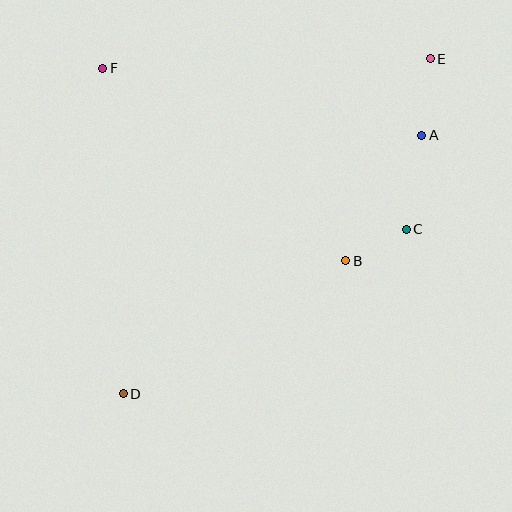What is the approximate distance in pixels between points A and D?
The distance between A and D is approximately 395 pixels.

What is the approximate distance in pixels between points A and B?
The distance between A and B is approximately 147 pixels.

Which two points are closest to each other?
Points B and C are closest to each other.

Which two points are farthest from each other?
Points D and E are farthest from each other.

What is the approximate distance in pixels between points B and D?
The distance between B and D is approximately 259 pixels.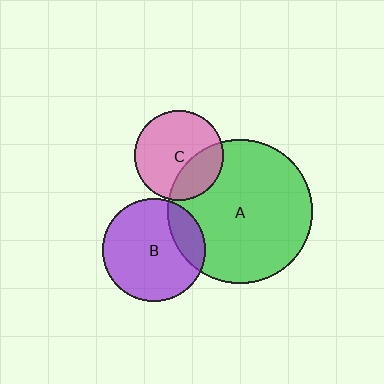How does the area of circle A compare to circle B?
Approximately 2.0 times.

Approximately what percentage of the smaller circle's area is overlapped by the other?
Approximately 20%.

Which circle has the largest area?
Circle A (green).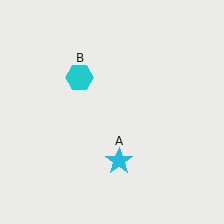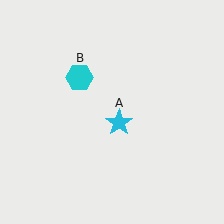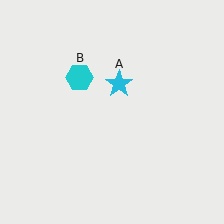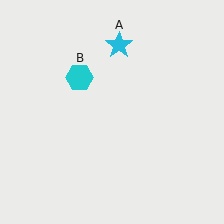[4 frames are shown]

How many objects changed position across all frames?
1 object changed position: cyan star (object A).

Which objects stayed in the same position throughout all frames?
Cyan hexagon (object B) remained stationary.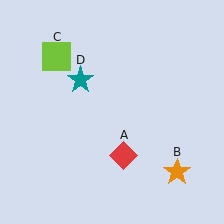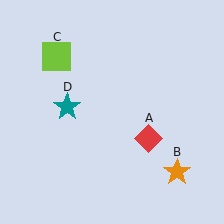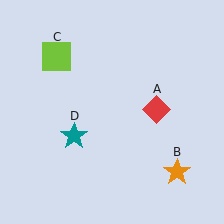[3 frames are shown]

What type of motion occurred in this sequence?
The red diamond (object A), teal star (object D) rotated counterclockwise around the center of the scene.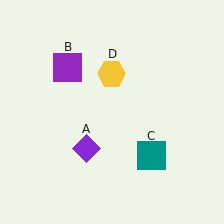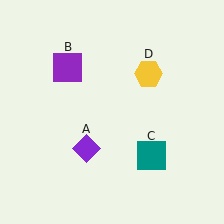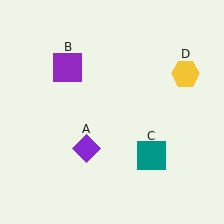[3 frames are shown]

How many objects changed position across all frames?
1 object changed position: yellow hexagon (object D).